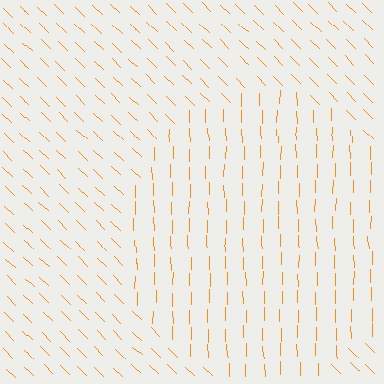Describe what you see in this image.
The image is filled with small orange line segments. A circle region in the image has lines oriented differently from the surrounding lines, creating a visible texture boundary.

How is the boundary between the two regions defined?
The boundary is defined purely by a change in line orientation (approximately 45 degrees difference). All lines are the same color and thickness.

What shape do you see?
I see a circle.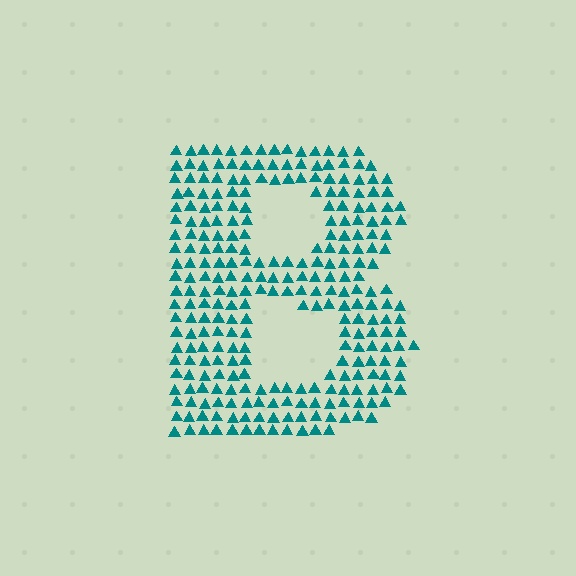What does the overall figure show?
The overall figure shows the letter B.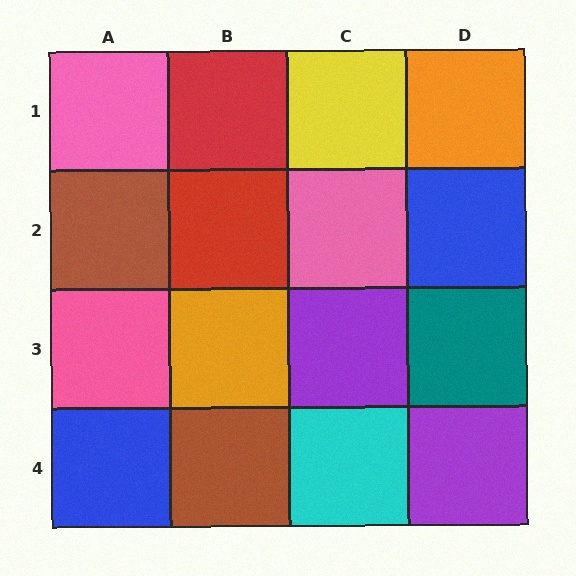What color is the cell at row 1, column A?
Pink.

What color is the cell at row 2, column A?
Brown.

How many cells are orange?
2 cells are orange.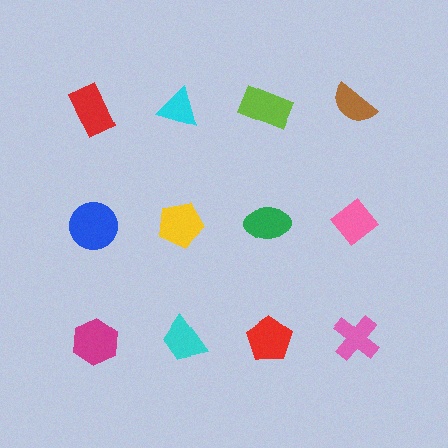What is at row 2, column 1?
A blue circle.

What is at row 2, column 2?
A yellow pentagon.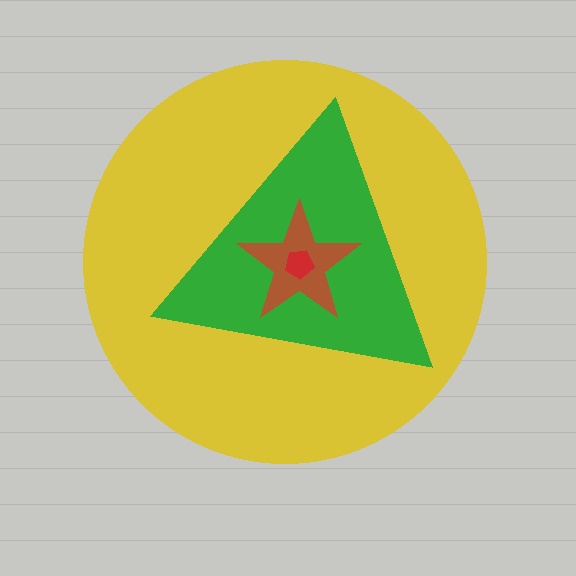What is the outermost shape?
The yellow circle.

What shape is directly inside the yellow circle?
The green triangle.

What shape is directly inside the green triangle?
The brown star.